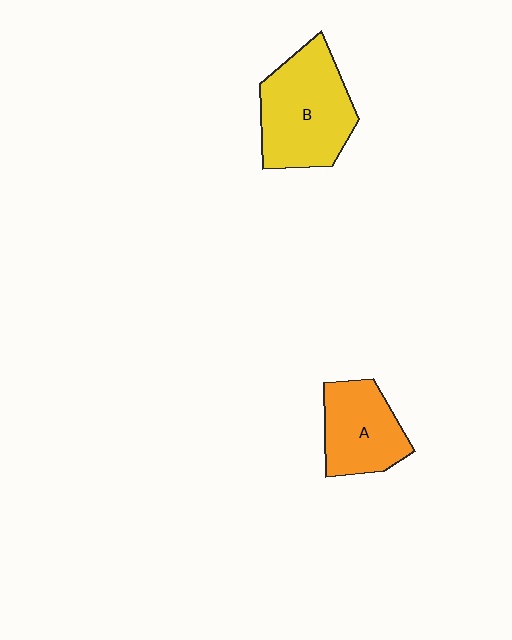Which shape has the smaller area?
Shape A (orange).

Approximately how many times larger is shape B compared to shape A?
Approximately 1.4 times.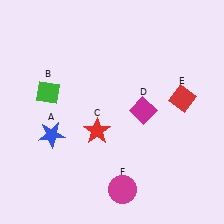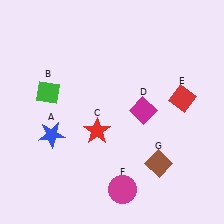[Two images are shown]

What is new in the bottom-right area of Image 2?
A brown diamond (G) was added in the bottom-right area of Image 2.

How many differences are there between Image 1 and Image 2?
There is 1 difference between the two images.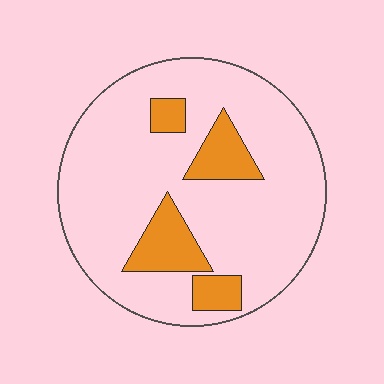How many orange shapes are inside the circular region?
4.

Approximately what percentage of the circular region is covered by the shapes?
Approximately 15%.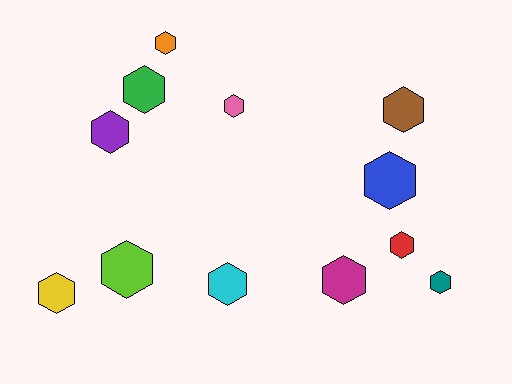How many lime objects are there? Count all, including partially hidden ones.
There is 1 lime object.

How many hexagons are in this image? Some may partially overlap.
There are 12 hexagons.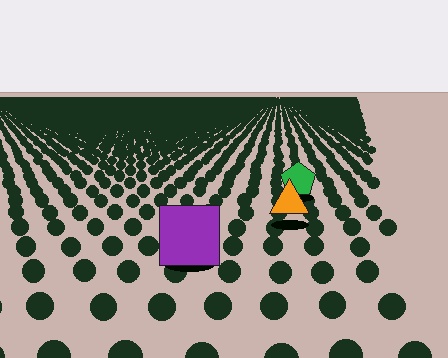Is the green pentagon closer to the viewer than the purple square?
No. The purple square is closer — you can tell from the texture gradient: the ground texture is coarser near it.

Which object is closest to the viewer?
The purple square is closest. The texture marks near it are larger and more spread out.